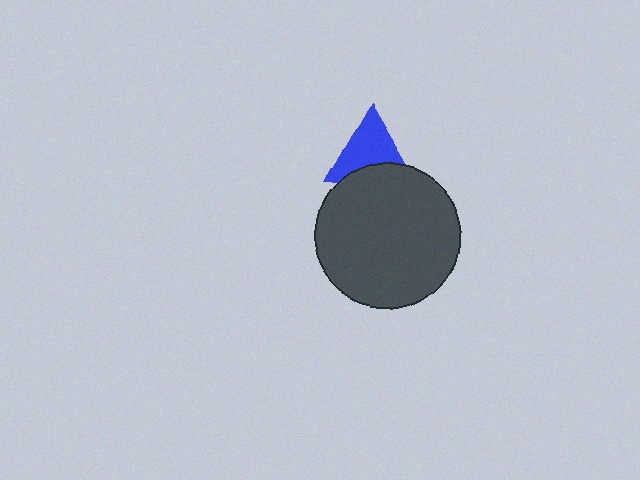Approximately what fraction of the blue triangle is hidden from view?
Roughly 33% of the blue triangle is hidden behind the dark gray circle.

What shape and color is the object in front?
The object in front is a dark gray circle.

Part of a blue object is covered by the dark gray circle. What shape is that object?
It is a triangle.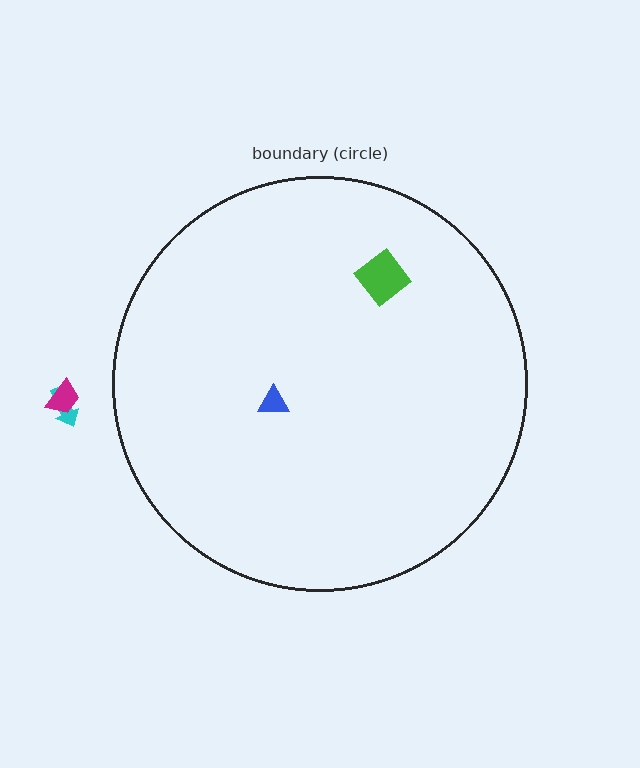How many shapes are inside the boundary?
2 inside, 2 outside.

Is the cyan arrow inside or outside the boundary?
Outside.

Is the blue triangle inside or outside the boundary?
Inside.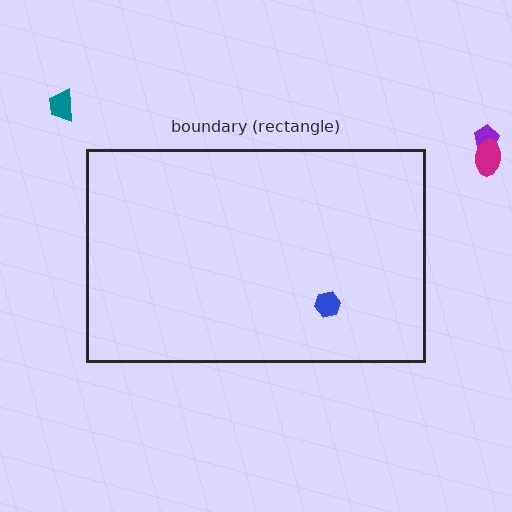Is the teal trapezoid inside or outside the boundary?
Outside.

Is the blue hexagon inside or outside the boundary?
Inside.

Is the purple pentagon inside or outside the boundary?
Outside.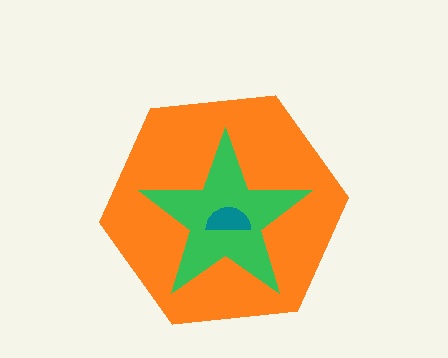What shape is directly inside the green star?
The teal semicircle.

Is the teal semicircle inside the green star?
Yes.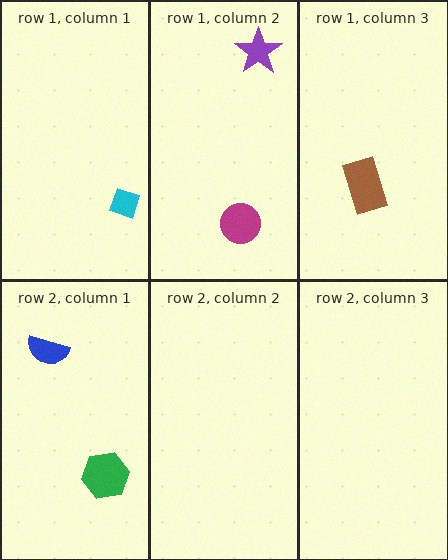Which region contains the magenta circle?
The row 1, column 2 region.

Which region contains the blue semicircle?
The row 2, column 1 region.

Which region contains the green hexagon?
The row 2, column 1 region.